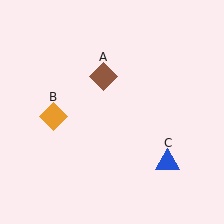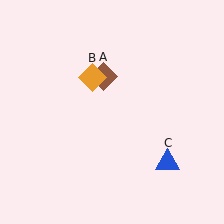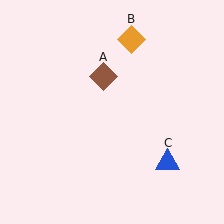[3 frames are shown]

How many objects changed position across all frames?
1 object changed position: orange diamond (object B).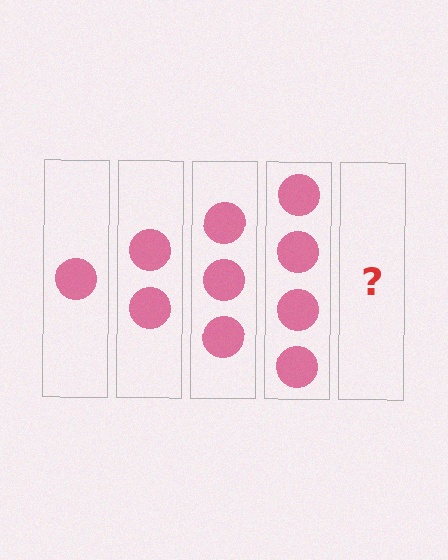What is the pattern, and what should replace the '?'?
The pattern is that each step adds one more circle. The '?' should be 5 circles.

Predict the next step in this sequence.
The next step is 5 circles.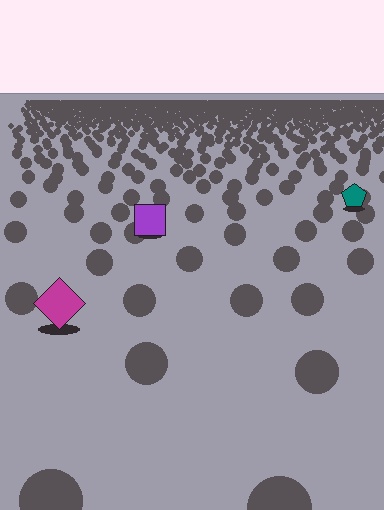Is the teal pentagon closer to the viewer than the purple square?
No. The purple square is closer — you can tell from the texture gradient: the ground texture is coarser near it.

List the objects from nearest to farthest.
From nearest to farthest: the magenta diamond, the purple square, the teal pentagon.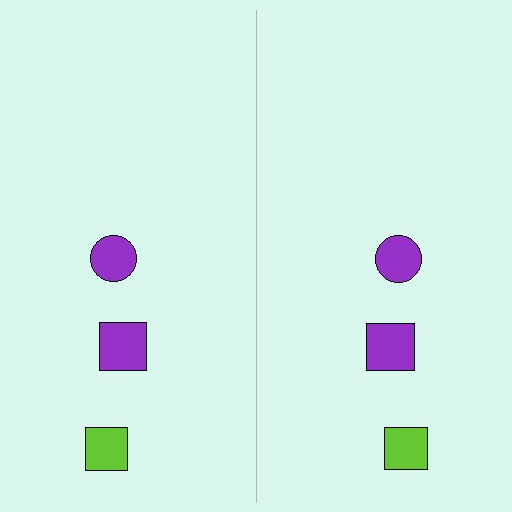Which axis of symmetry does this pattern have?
The pattern has a vertical axis of symmetry running through the center of the image.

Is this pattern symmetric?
Yes, this pattern has bilateral (reflection) symmetry.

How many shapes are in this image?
There are 6 shapes in this image.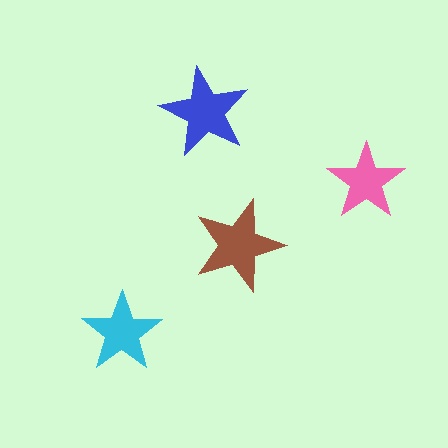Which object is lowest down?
The cyan star is bottommost.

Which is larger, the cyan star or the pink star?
The cyan one.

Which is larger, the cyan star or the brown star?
The brown one.